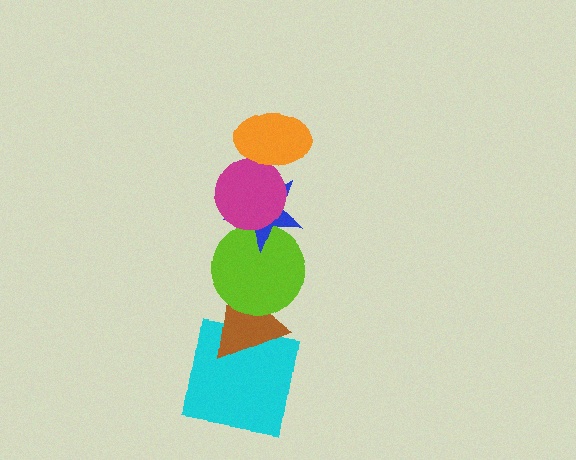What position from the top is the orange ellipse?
The orange ellipse is 1st from the top.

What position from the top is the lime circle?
The lime circle is 4th from the top.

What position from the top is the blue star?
The blue star is 3rd from the top.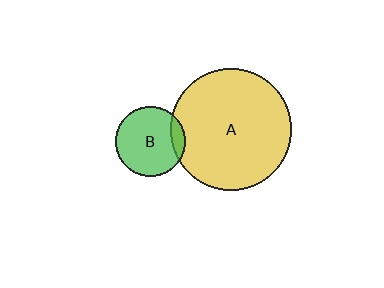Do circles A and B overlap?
Yes.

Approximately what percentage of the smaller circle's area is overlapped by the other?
Approximately 10%.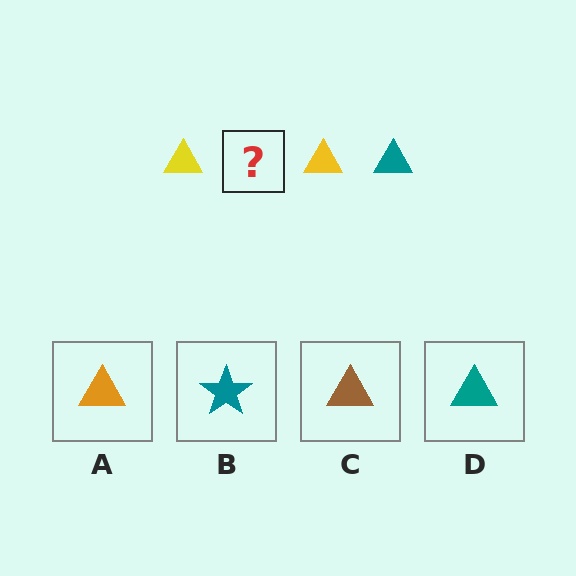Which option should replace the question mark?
Option D.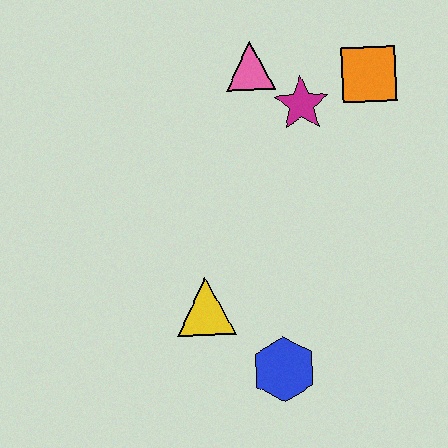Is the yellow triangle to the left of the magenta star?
Yes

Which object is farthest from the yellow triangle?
The orange square is farthest from the yellow triangle.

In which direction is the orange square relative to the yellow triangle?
The orange square is above the yellow triangle.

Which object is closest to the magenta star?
The pink triangle is closest to the magenta star.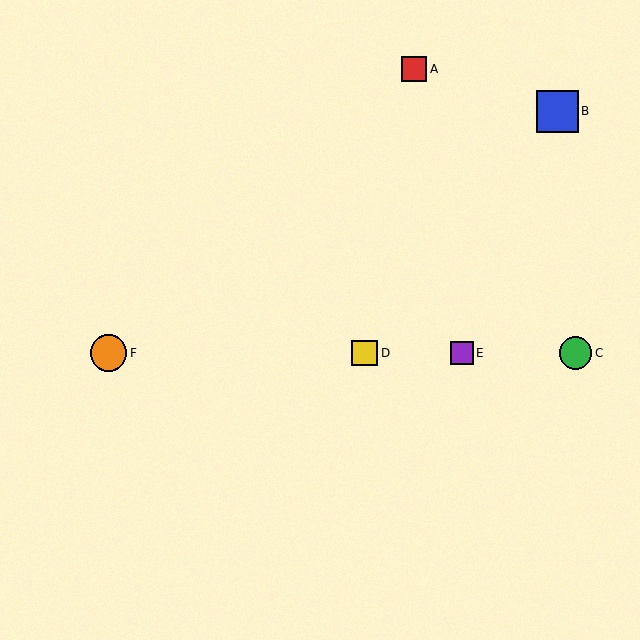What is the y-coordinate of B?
Object B is at y≈111.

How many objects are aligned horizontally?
4 objects (C, D, E, F) are aligned horizontally.